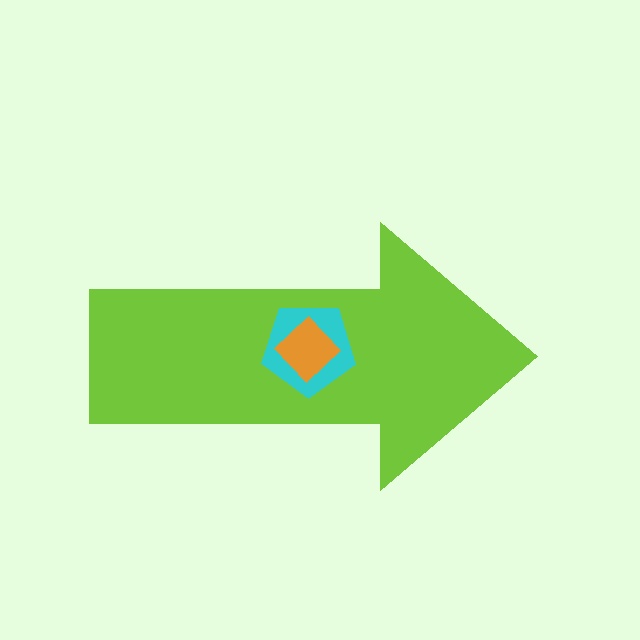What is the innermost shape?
The orange diamond.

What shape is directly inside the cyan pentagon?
The orange diamond.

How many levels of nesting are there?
3.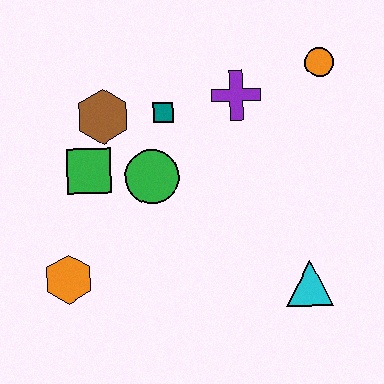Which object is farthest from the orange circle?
The orange hexagon is farthest from the orange circle.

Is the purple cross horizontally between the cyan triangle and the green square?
Yes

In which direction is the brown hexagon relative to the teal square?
The brown hexagon is to the left of the teal square.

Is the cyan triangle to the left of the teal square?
No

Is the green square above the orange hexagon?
Yes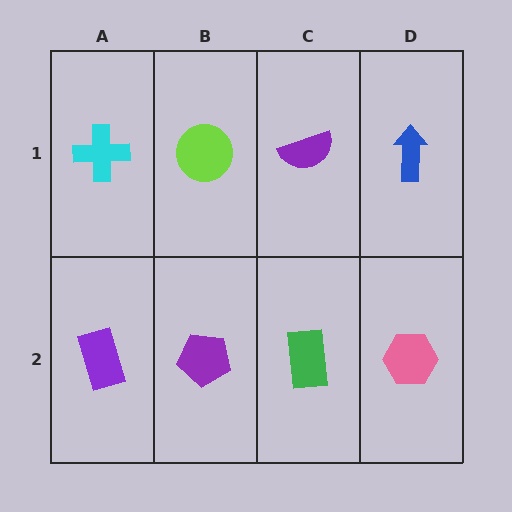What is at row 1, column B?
A lime circle.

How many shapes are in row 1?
4 shapes.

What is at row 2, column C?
A green rectangle.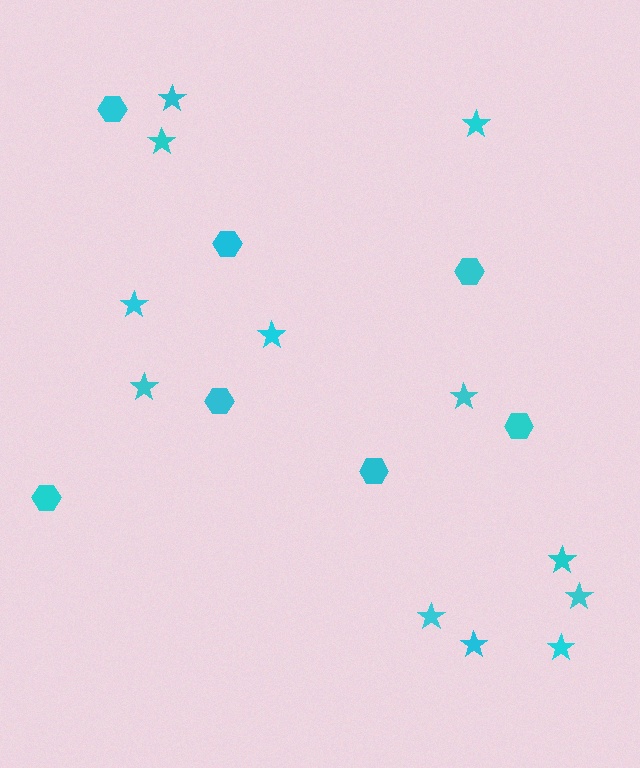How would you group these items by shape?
There are 2 groups: one group of hexagons (7) and one group of stars (12).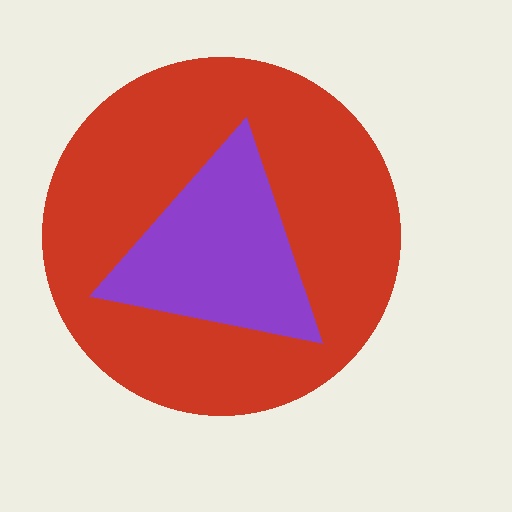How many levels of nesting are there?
2.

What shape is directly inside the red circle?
The purple triangle.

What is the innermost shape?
The purple triangle.